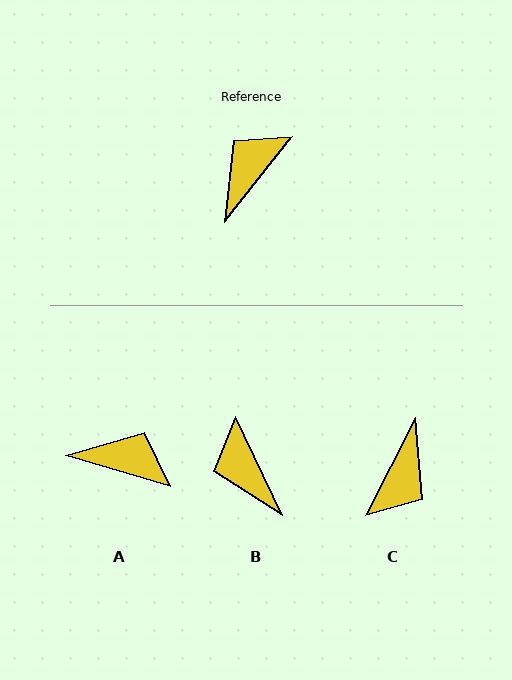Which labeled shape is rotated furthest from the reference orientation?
C, about 169 degrees away.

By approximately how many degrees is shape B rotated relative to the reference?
Approximately 64 degrees counter-clockwise.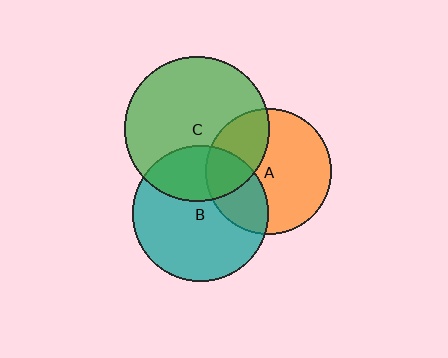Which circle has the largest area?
Circle C (green).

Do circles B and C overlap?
Yes.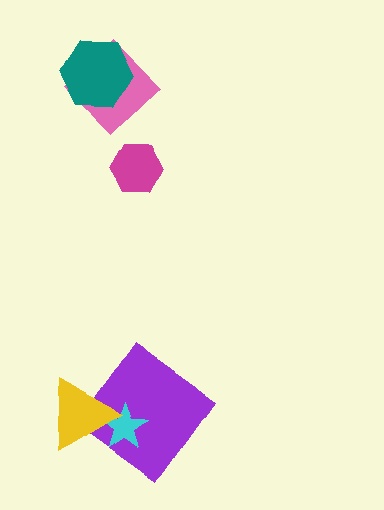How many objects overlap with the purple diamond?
2 objects overlap with the purple diamond.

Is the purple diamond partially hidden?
Yes, it is partially covered by another shape.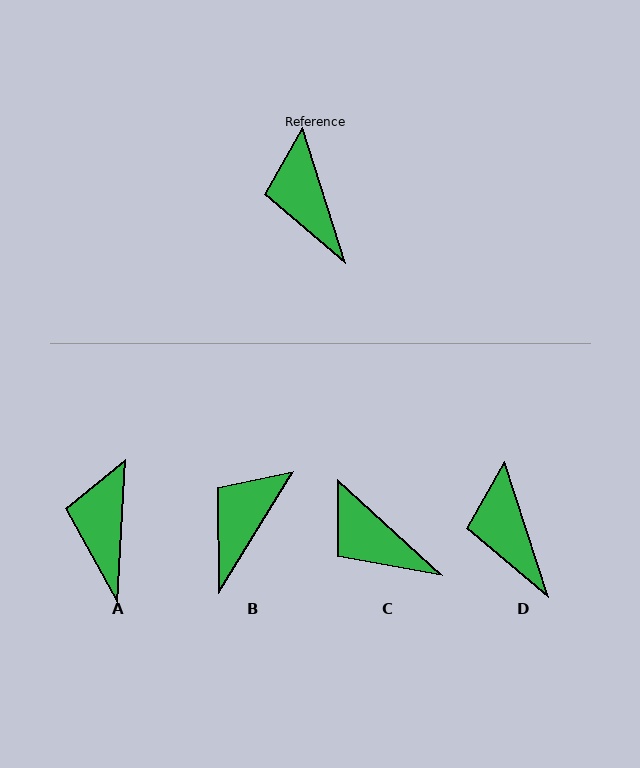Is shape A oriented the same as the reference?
No, it is off by about 21 degrees.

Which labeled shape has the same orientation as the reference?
D.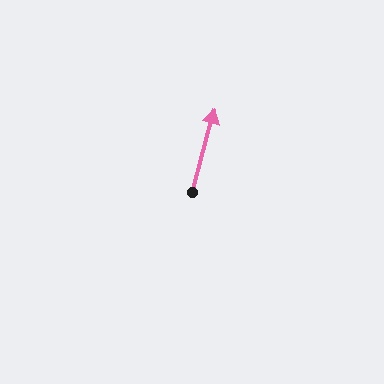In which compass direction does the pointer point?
North.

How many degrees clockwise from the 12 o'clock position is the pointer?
Approximately 15 degrees.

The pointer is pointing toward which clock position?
Roughly 1 o'clock.